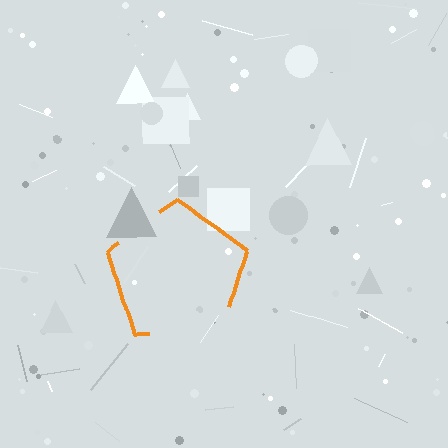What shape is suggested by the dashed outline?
The dashed outline suggests a pentagon.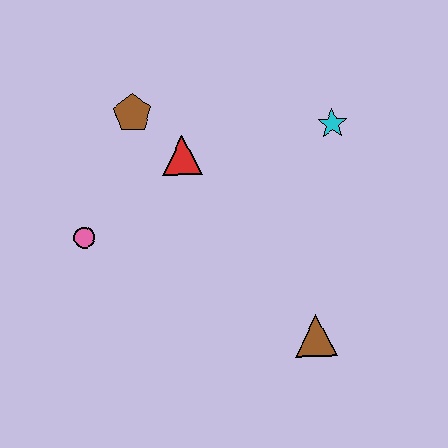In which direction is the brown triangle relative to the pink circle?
The brown triangle is to the right of the pink circle.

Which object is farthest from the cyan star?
The pink circle is farthest from the cyan star.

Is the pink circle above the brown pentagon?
No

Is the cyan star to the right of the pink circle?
Yes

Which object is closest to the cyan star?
The red triangle is closest to the cyan star.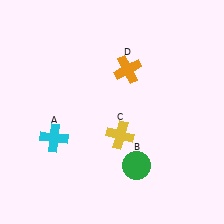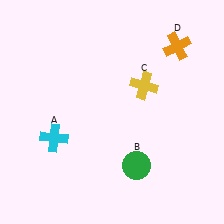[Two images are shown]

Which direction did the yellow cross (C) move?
The yellow cross (C) moved up.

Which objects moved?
The objects that moved are: the yellow cross (C), the orange cross (D).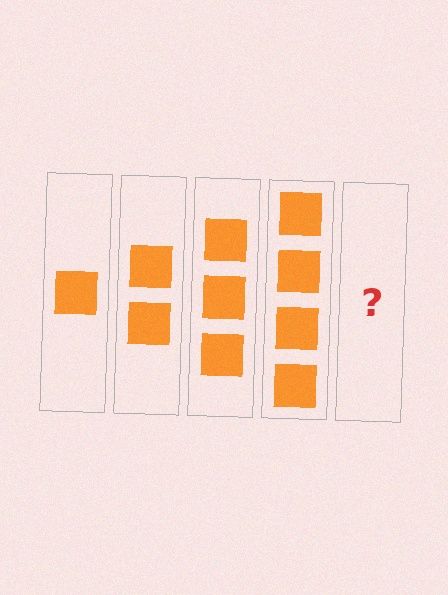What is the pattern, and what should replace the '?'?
The pattern is that each step adds one more square. The '?' should be 5 squares.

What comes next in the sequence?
The next element should be 5 squares.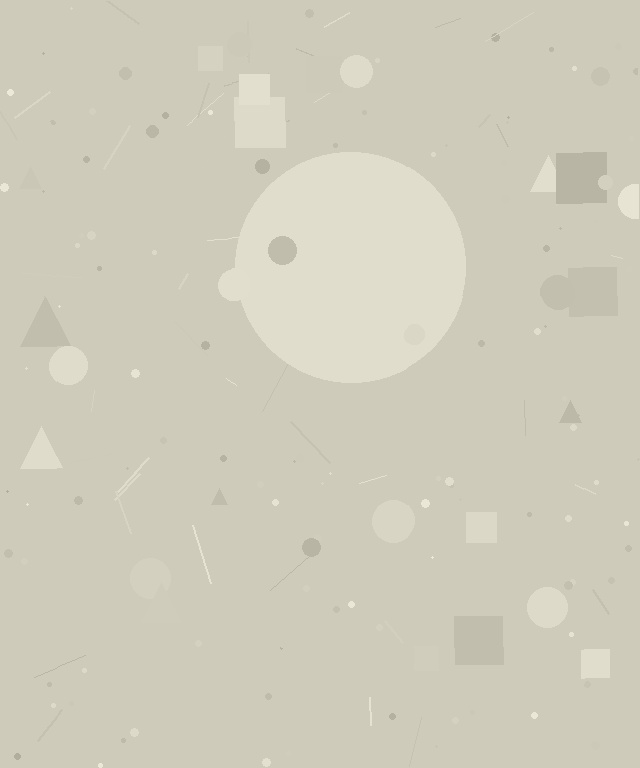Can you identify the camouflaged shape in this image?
The camouflaged shape is a circle.